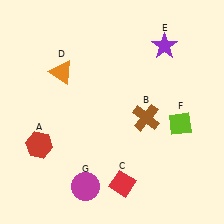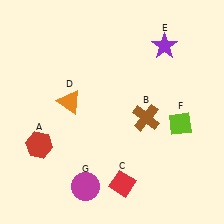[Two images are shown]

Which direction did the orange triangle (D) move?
The orange triangle (D) moved down.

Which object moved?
The orange triangle (D) moved down.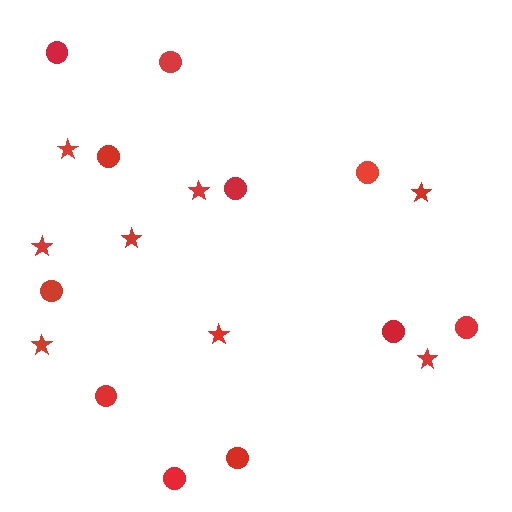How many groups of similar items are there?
There are 2 groups: one group of stars (8) and one group of circles (11).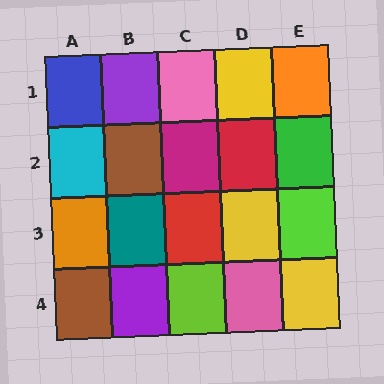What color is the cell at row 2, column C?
Magenta.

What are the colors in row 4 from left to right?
Brown, purple, lime, pink, yellow.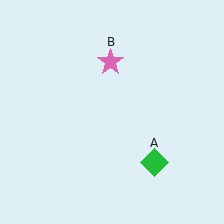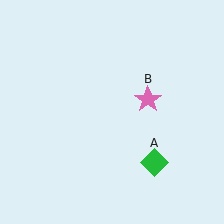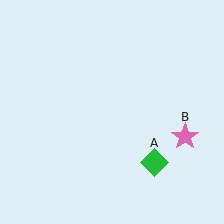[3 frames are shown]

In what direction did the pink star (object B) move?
The pink star (object B) moved down and to the right.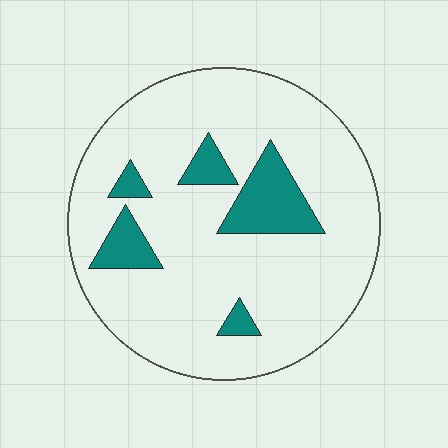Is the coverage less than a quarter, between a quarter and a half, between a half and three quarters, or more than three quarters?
Less than a quarter.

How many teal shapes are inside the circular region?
5.